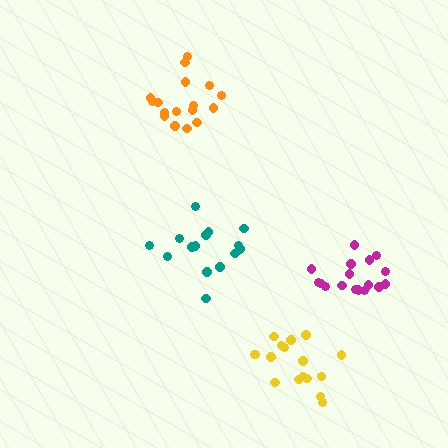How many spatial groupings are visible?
There are 4 spatial groupings.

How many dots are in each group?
Group 1: 17 dots, Group 2: 15 dots, Group 3: 17 dots, Group 4: 17 dots (66 total).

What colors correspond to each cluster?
The clusters are colored: orange, teal, magenta, yellow.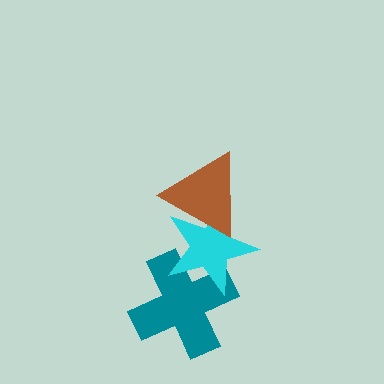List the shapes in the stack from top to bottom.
From top to bottom: the brown triangle, the cyan star, the teal cross.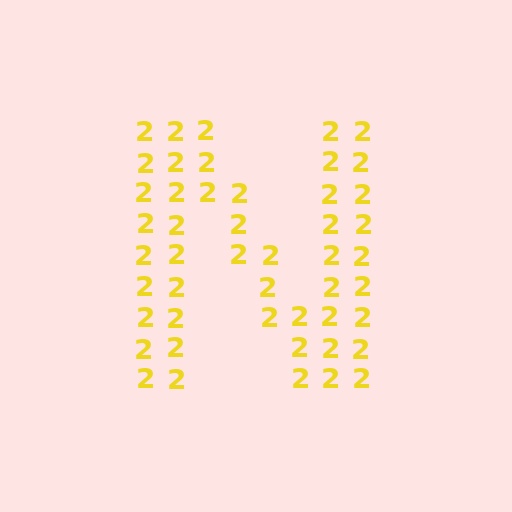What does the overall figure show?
The overall figure shows the letter N.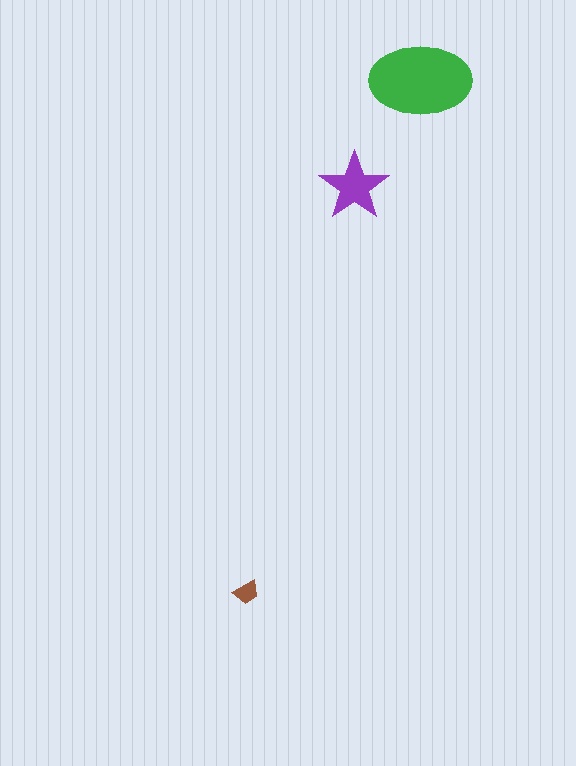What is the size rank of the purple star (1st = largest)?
2nd.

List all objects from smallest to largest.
The brown trapezoid, the purple star, the green ellipse.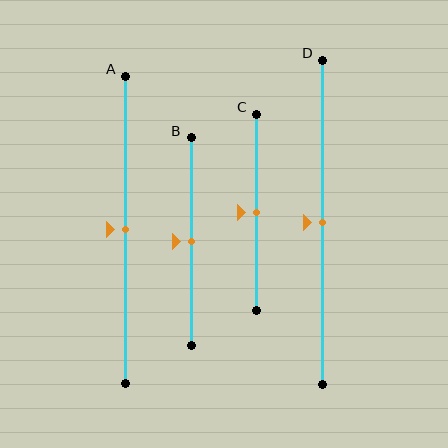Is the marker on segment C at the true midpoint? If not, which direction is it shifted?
Yes, the marker on segment C is at the true midpoint.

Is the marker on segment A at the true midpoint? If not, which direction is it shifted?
Yes, the marker on segment A is at the true midpoint.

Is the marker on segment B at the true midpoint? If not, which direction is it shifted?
Yes, the marker on segment B is at the true midpoint.